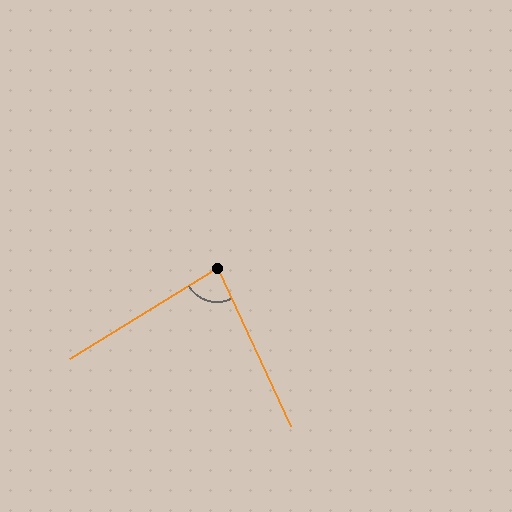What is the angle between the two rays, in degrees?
Approximately 83 degrees.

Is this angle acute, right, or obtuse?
It is acute.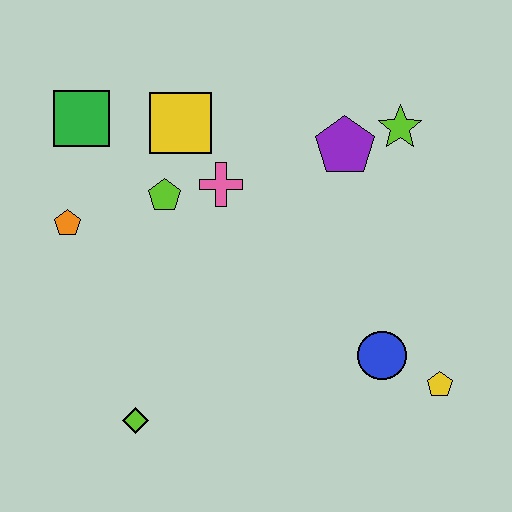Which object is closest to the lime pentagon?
The pink cross is closest to the lime pentagon.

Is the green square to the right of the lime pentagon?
No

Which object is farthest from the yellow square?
The yellow pentagon is farthest from the yellow square.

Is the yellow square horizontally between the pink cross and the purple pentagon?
No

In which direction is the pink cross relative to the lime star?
The pink cross is to the left of the lime star.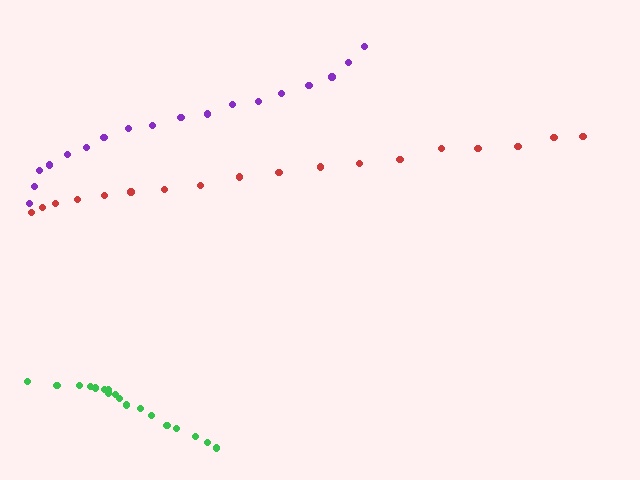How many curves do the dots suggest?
There are 3 distinct paths.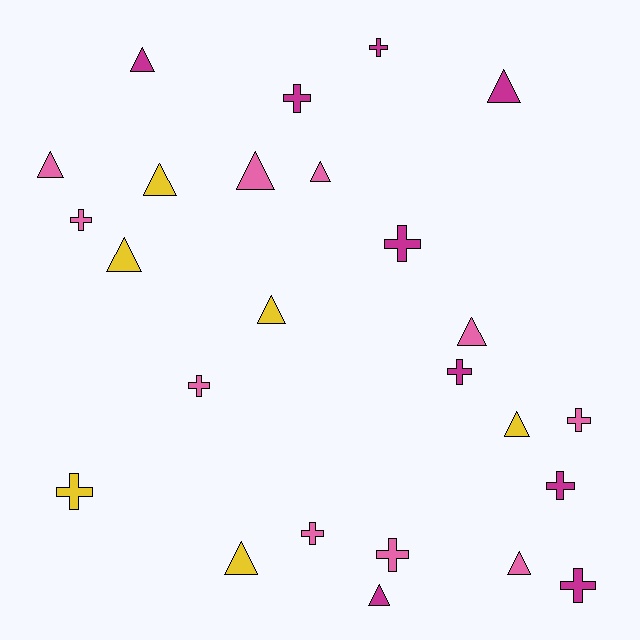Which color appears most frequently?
Pink, with 10 objects.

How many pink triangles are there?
There are 5 pink triangles.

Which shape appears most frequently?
Triangle, with 13 objects.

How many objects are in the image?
There are 25 objects.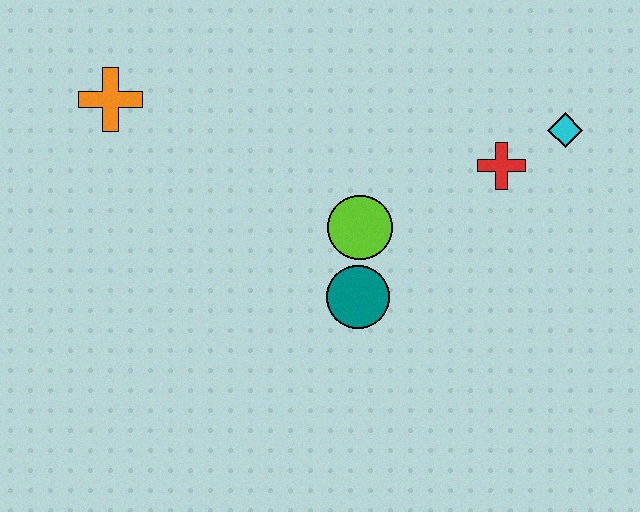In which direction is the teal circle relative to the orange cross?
The teal circle is to the right of the orange cross.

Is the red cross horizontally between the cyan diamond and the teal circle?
Yes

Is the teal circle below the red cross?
Yes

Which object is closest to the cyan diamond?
The red cross is closest to the cyan diamond.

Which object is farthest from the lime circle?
The orange cross is farthest from the lime circle.